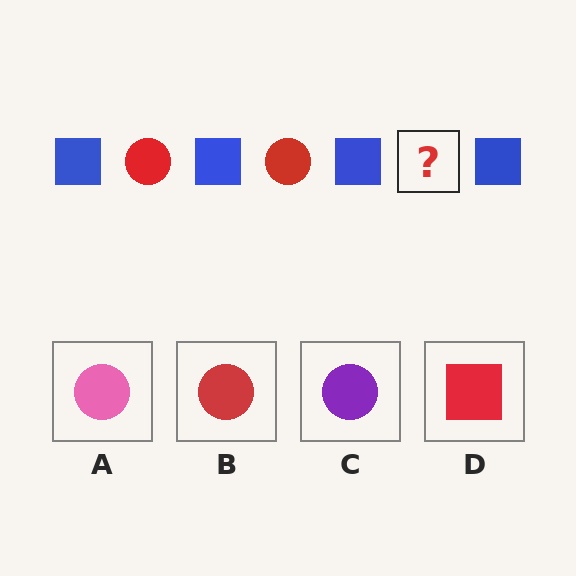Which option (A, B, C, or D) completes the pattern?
B.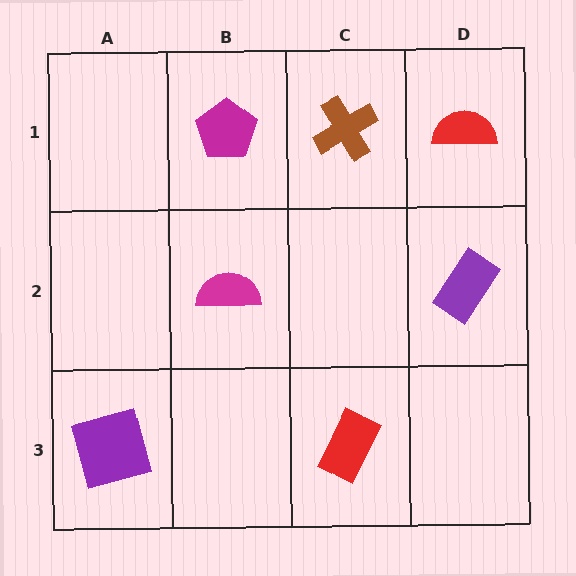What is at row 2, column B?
A magenta semicircle.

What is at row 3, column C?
A red rectangle.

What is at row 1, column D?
A red semicircle.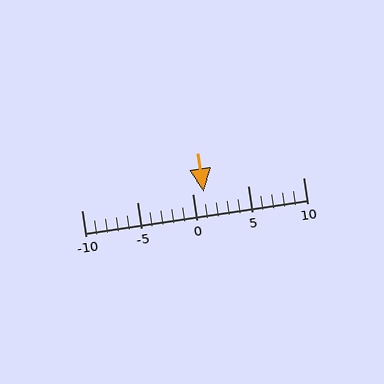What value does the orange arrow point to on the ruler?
The orange arrow points to approximately 1.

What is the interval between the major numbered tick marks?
The major tick marks are spaced 5 units apart.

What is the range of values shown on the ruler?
The ruler shows values from -10 to 10.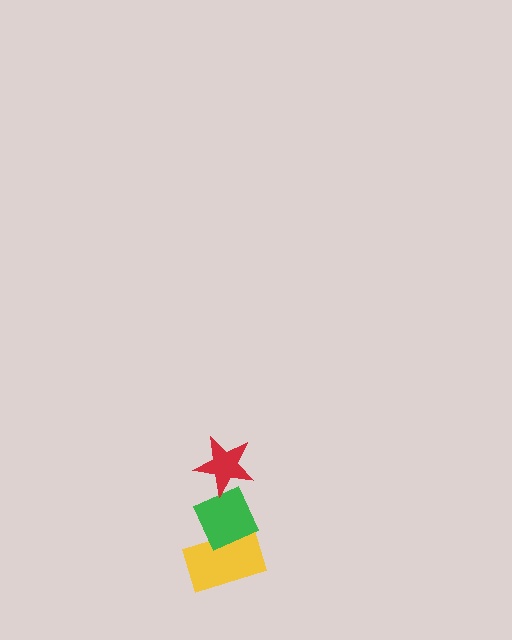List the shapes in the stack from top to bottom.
From top to bottom: the red star, the green diamond, the yellow rectangle.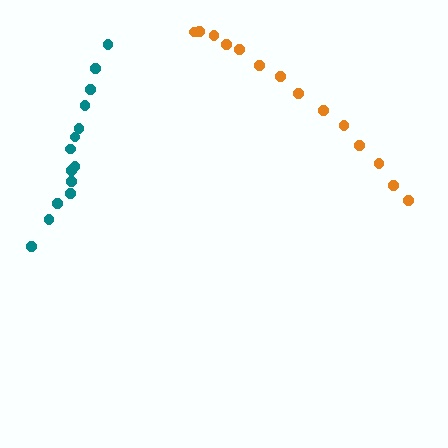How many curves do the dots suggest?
There are 2 distinct paths.